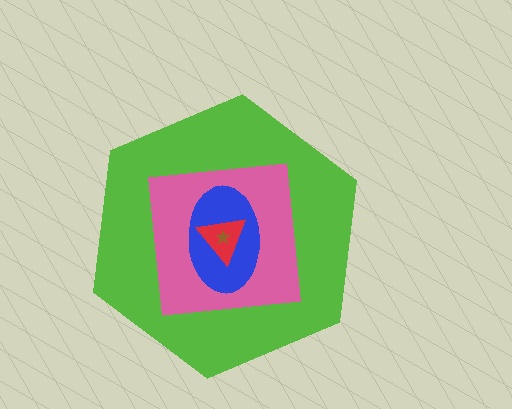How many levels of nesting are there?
5.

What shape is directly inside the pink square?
The blue ellipse.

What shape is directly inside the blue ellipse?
The red triangle.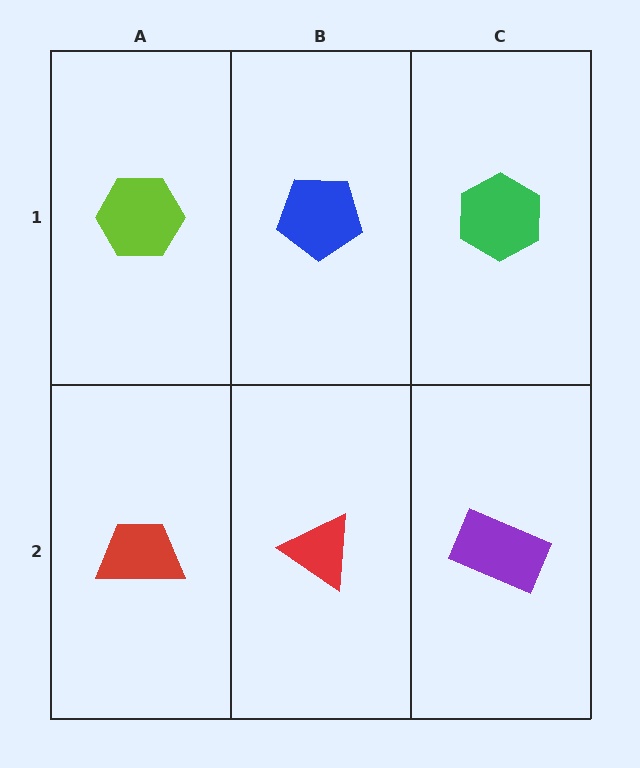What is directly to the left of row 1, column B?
A lime hexagon.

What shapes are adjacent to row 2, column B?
A blue pentagon (row 1, column B), a red trapezoid (row 2, column A), a purple rectangle (row 2, column C).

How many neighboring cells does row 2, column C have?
2.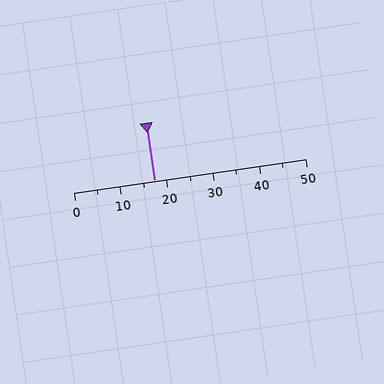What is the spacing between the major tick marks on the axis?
The major ticks are spaced 10 apart.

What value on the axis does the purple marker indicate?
The marker indicates approximately 17.5.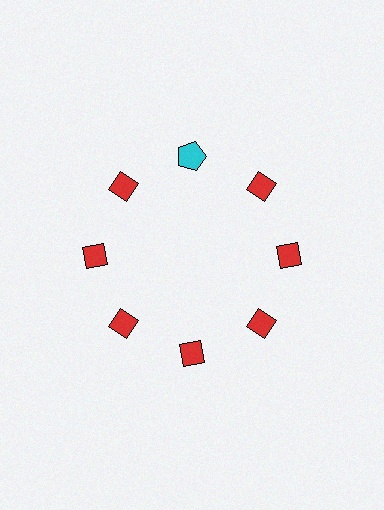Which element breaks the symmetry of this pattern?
The cyan pentagon at roughly the 12 o'clock position breaks the symmetry. All other shapes are red diamonds.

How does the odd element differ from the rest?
It differs in both color (cyan instead of red) and shape (pentagon instead of diamond).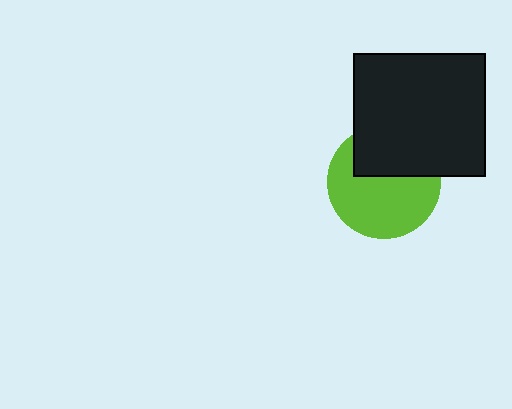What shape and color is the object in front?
The object in front is a black rectangle.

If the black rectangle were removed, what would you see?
You would see the complete lime circle.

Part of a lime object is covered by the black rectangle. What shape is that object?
It is a circle.